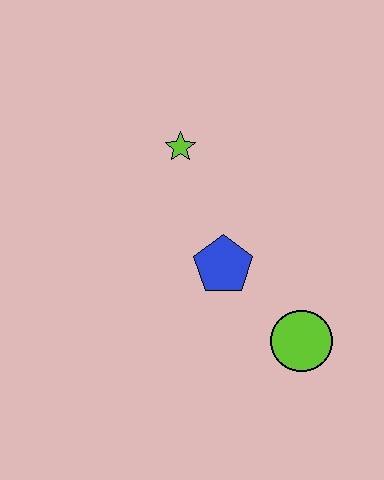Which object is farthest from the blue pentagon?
The lime star is farthest from the blue pentagon.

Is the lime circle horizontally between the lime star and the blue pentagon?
No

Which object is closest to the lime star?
The blue pentagon is closest to the lime star.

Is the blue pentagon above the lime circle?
Yes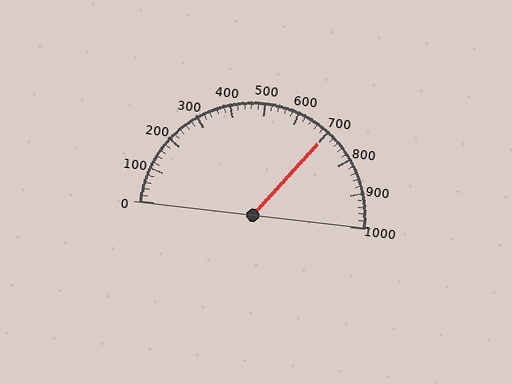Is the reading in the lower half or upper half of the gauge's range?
The reading is in the upper half of the range (0 to 1000).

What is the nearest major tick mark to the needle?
The nearest major tick mark is 700.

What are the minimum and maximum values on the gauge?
The gauge ranges from 0 to 1000.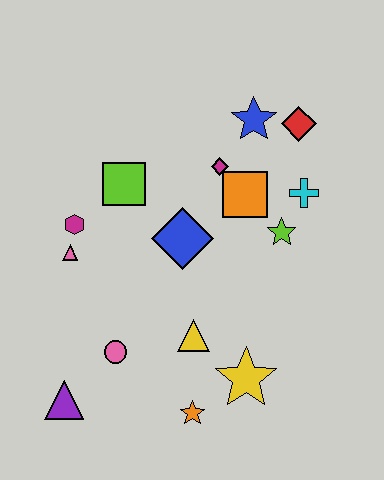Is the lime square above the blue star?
No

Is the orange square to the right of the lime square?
Yes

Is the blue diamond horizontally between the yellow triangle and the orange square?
No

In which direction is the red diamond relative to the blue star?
The red diamond is to the right of the blue star.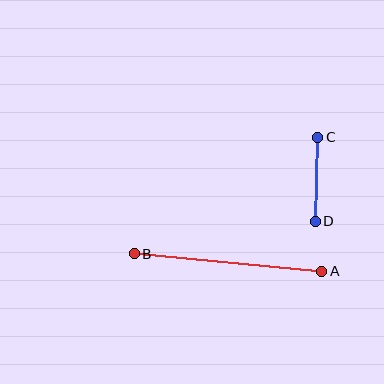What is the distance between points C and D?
The distance is approximately 84 pixels.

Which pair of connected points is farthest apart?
Points A and B are farthest apart.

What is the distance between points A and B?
The distance is approximately 188 pixels.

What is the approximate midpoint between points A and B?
The midpoint is at approximately (228, 262) pixels.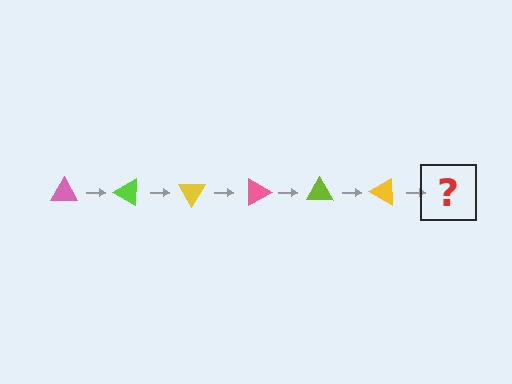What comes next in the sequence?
The next element should be a pink triangle, rotated 180 degrees from the start.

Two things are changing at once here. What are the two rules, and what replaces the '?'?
The two rules are that it rotates 30 degrees each step and the color cycles through pink, lime, and yellow. The '?' should be a pink triangle, rotated 180 degrees from the start.